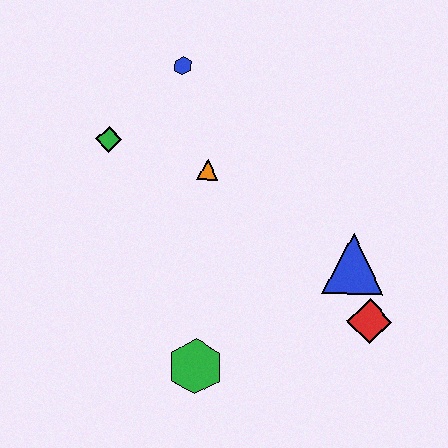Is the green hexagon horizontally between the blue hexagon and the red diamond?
Yes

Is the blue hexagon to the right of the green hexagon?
No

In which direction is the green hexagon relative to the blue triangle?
The green hexagon is to the left of the blue triangle.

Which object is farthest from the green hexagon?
The blue hexagon is farthest from the green hexagon.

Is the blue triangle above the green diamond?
No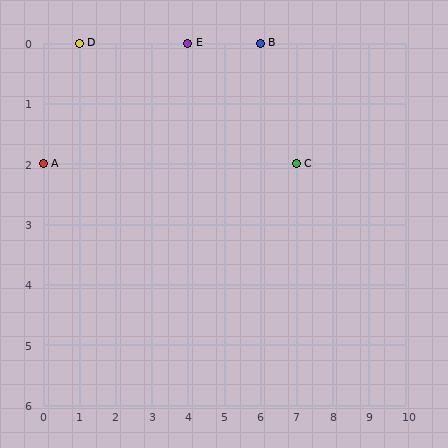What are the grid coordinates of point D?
Point D is at grid coordinates (1, 0).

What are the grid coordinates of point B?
Point B is at grid coordinates (6, 0).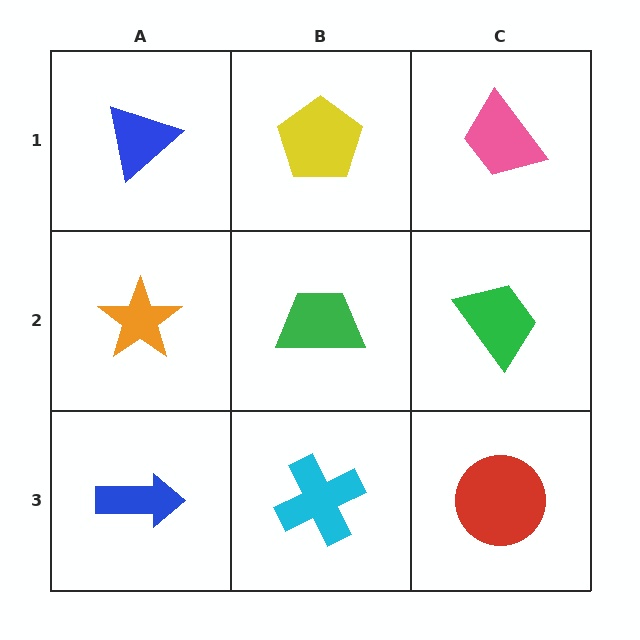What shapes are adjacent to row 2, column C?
A pink trapezoid (row 1, column C), a red circle (row 3, column C), a green trapezoid (row 2, column B).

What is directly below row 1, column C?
A green trapezoid.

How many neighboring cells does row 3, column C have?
2.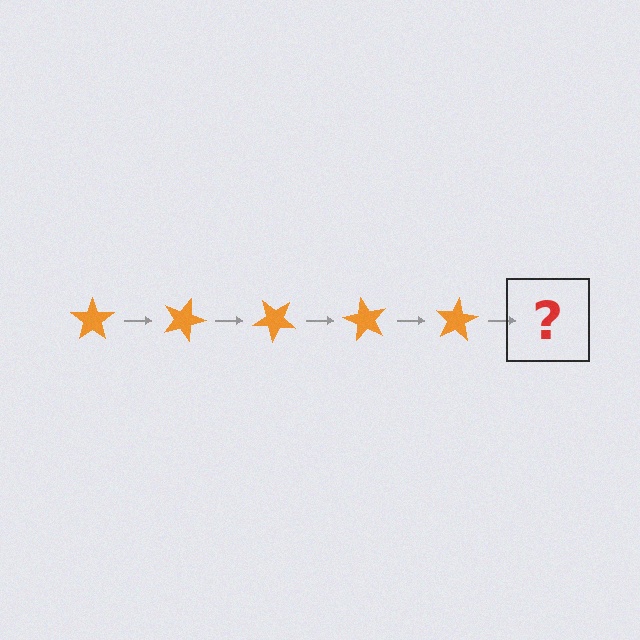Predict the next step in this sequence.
The next step is an orange star rotated 100 degrees.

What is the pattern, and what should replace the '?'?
The pattern is that the star rotates 20 degrees each step. The '?' should be an orange star rotated 100 degrees.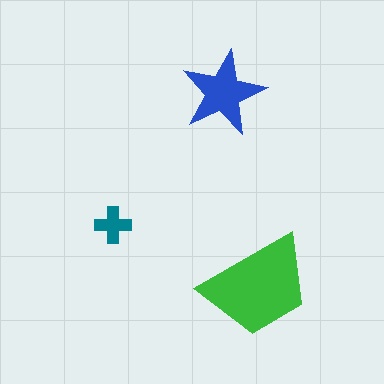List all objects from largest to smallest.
The green trapezoid, the blue star, the teal cross.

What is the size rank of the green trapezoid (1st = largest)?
1st.